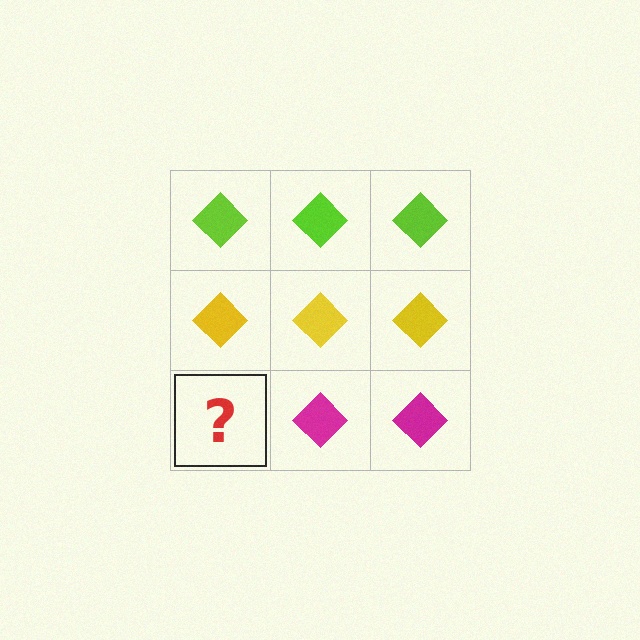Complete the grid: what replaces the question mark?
The question mark should be replaced with a magenta diamond.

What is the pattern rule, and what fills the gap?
The rule is that each row has a consistent color. The gap should be filled with a magenta diamond.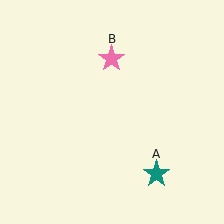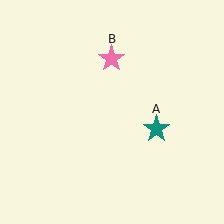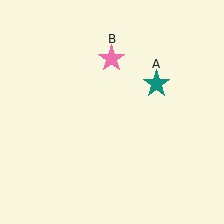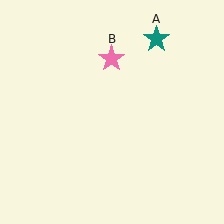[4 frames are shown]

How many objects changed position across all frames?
1 object changed position: teal star (object A).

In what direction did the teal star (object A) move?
The teal star (object A) moved up.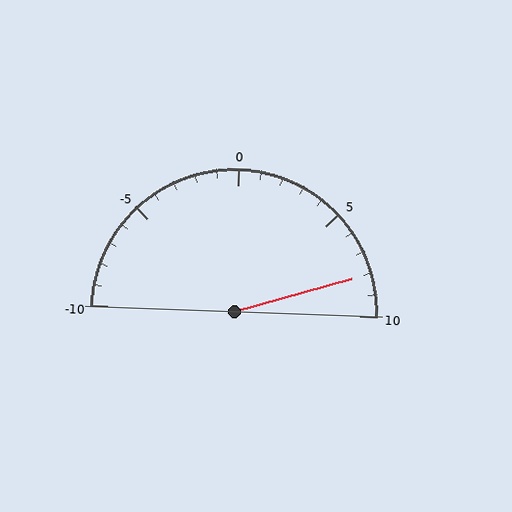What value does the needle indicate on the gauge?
The needle indicates approximately 8.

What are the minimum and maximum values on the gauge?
The gauge ranges from -10 to 10.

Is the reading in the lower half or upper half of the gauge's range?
The reading is in the upper half of the range (-10 to 10).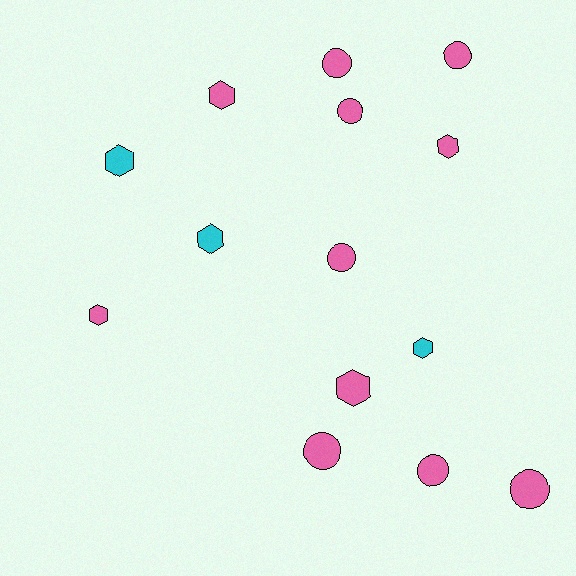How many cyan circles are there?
There are no cyan circles.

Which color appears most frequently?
Pink, with 11 objects.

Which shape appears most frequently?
Circle, with 7 objects.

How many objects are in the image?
There are 14 objects.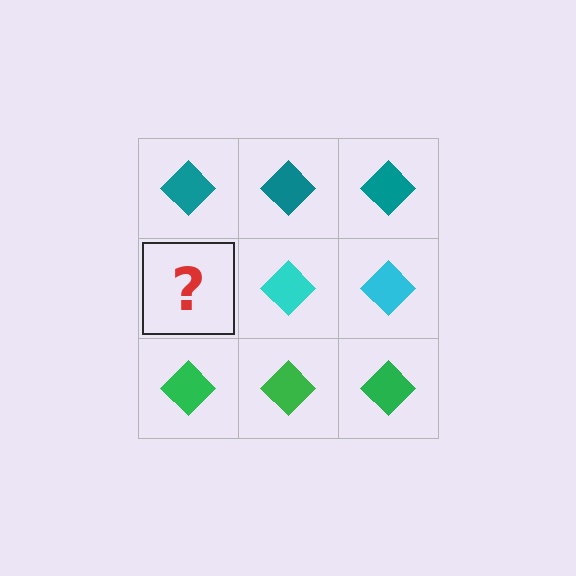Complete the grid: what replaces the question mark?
The question mark should be replaced with a cyan diamond.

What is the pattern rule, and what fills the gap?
The rule is that each row has a consistent color. The gap should be filled with a cyan diamond.